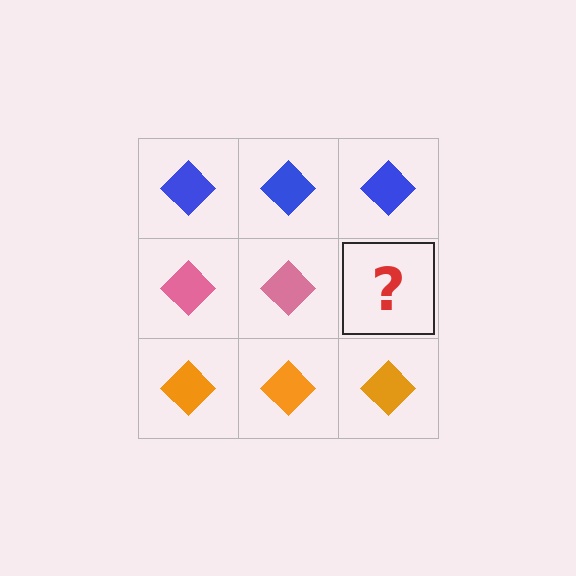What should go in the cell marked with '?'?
The missing cell should contain a pink diamond.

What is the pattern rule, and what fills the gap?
The rule is that each row has a consistent color. The gap should be filled with a pink diamond.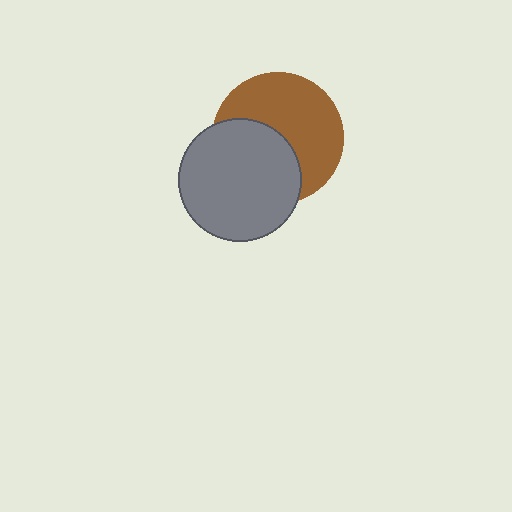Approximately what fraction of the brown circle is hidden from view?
Roughly 43% of the brown circle is hidden behind the gray circle.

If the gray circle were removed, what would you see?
You would see the complete brown circle.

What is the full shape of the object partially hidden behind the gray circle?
The partially hidden object is a brown circle.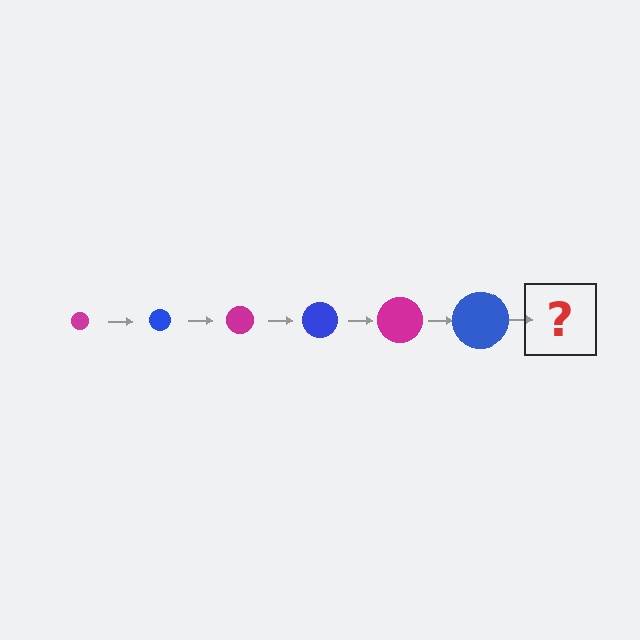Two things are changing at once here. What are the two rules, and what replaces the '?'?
The two rules are that the circle grows larger each step and the color cycles through magenta and blue. The '?' should be a magenta circle, larger than the previous one.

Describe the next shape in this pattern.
It should be a magenta circle, larger than the previous one.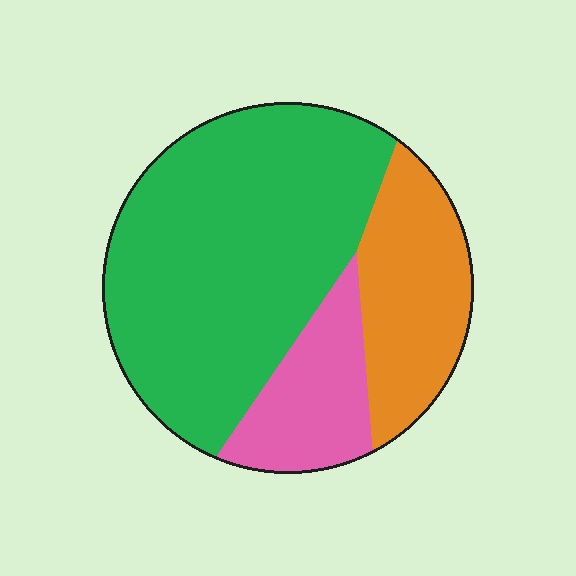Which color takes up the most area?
Green, at roughly 60%.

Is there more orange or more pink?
Orange.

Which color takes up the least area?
Pink, at roughly 15%.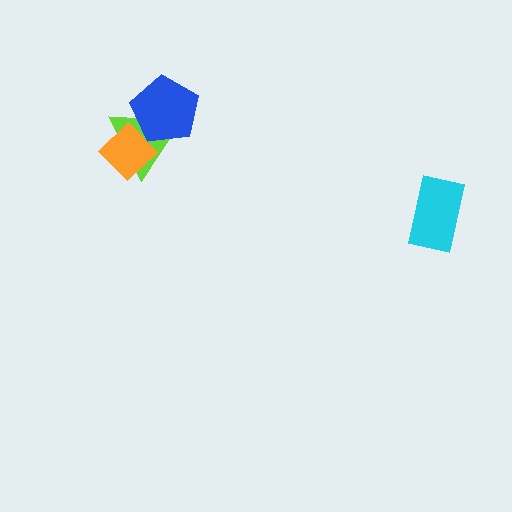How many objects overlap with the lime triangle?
2 objects overlap with the lime triangle.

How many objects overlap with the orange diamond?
2 objects overlap with the orange diamond.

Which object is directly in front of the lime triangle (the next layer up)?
The orange diamond is directly in front of the lime triangle.